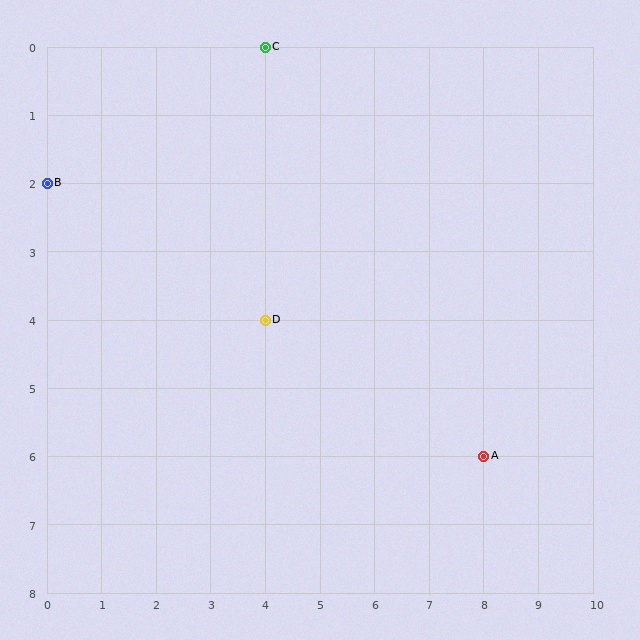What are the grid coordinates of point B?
Point B is at grid coordinates (0, 2).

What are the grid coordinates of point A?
Point A is at grid coordinates (8, 6).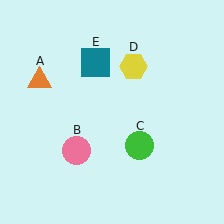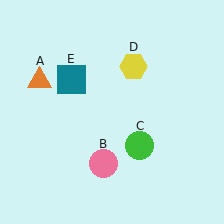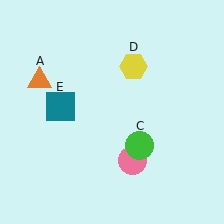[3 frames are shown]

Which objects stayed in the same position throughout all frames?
Orange triangle (object A) and green circle (object C) and yellow hexagon (object D) remained stationary.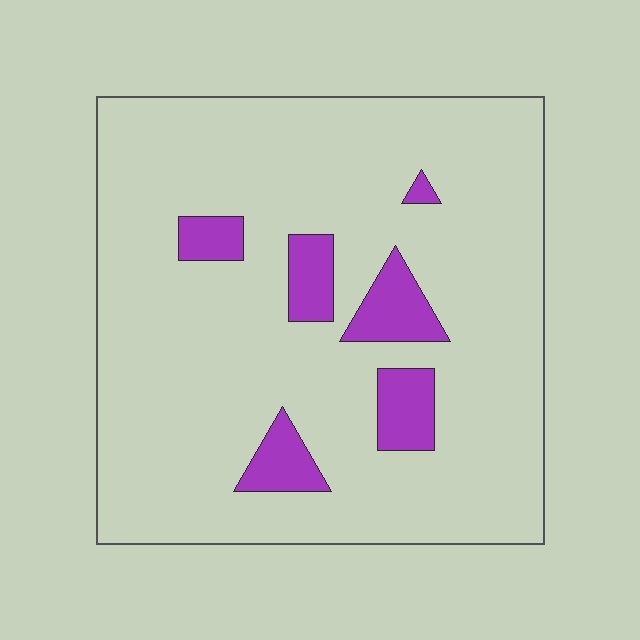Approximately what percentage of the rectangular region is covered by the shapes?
Approximately 10%.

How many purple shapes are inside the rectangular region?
6.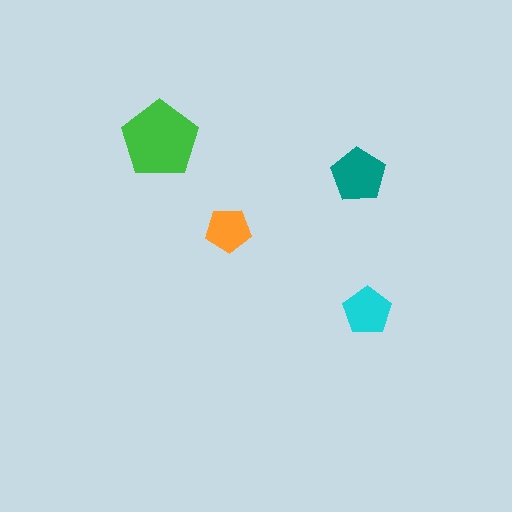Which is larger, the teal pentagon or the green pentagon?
The green one.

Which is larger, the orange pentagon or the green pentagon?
The green one.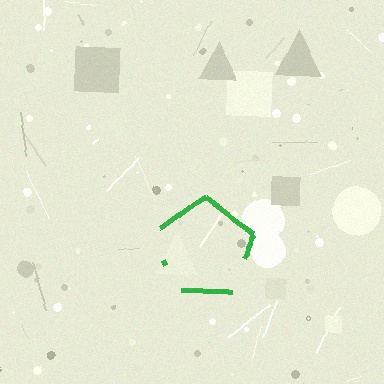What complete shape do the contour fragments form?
The contour fragments form a pentagon.